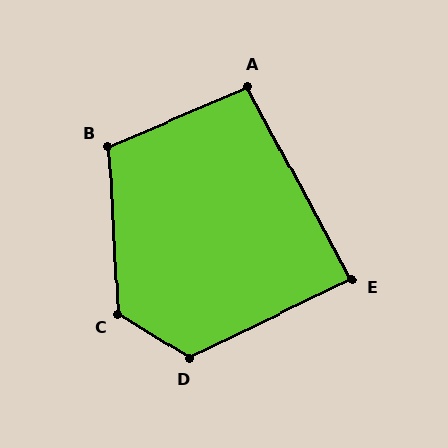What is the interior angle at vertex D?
Approximately 122 degrees (obtuse).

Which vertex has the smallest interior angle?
E, at approximately 88 degrees.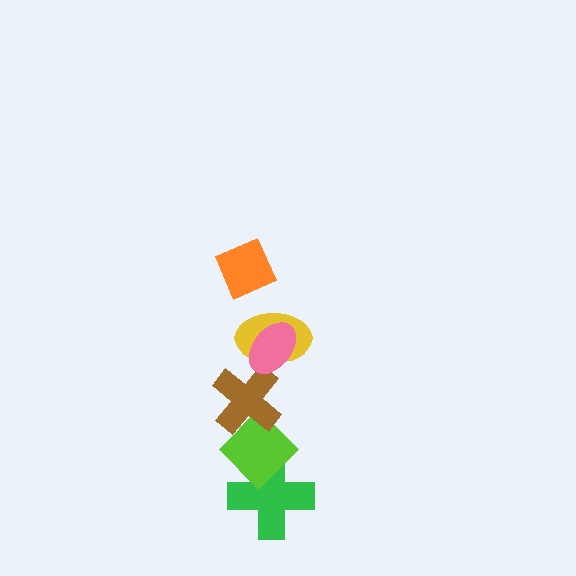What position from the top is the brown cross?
The brown cross is 4th from the top.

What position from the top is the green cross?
The green cross is 6th from the top.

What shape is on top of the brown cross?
The yellow ellipse is on top of the brown cross.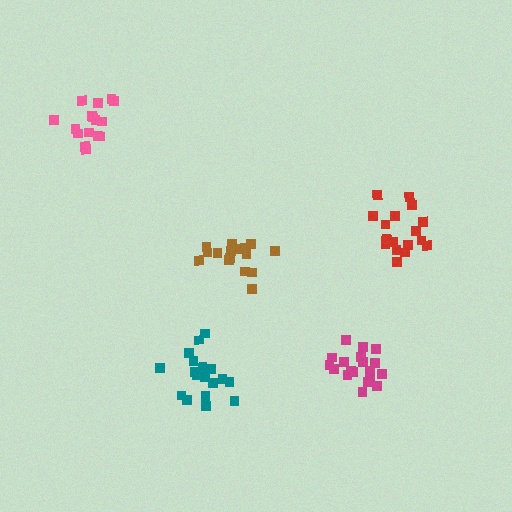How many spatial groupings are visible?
There are 5 spatial groupings.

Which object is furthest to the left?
The pink cluster is leftmost.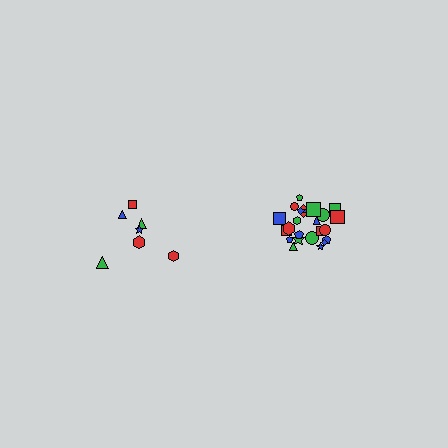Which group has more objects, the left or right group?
The right group.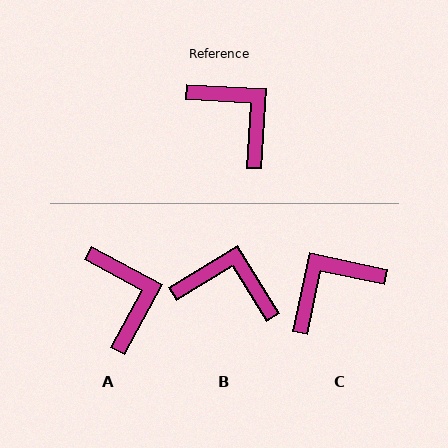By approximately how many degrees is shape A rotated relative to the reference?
Approximately 25 degrees clockwise.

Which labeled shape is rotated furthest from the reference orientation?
C, about 81 degrees away.